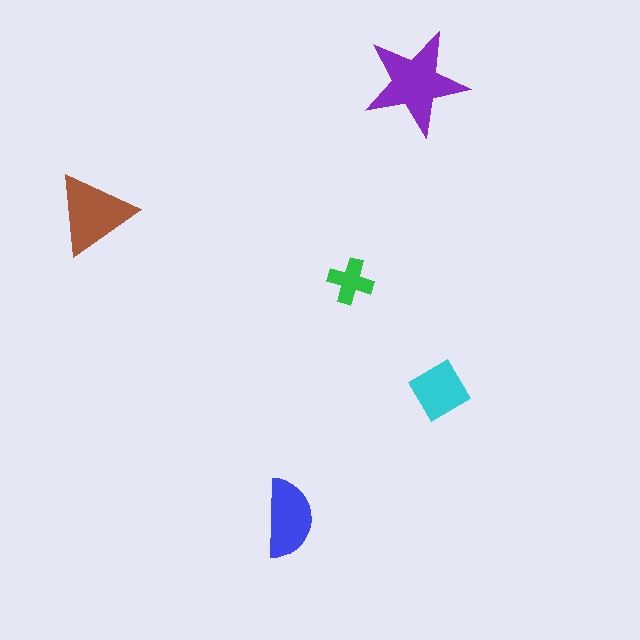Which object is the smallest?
The green cross.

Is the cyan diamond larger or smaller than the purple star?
Smaller.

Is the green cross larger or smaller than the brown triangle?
Smaller.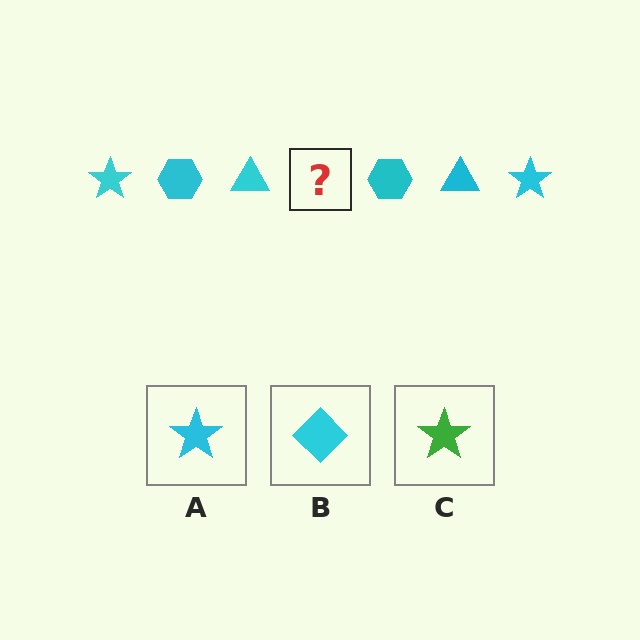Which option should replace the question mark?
Option A.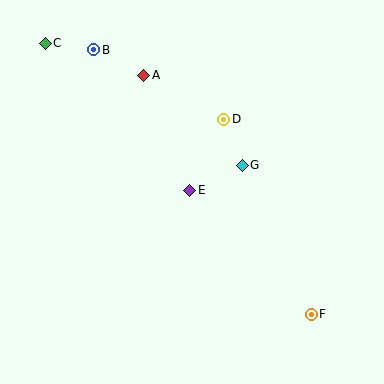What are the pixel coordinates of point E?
Point E is at (190, 190).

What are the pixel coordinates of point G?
Point G is at (242, 165).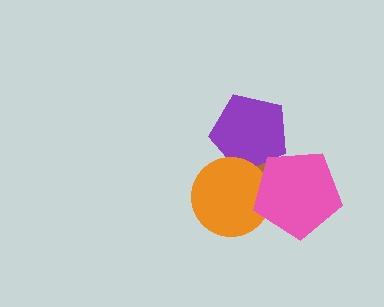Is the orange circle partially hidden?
Yes, it is partially covered by another shape.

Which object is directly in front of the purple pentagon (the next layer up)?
The orange circle is directly in front of the purple pentagon.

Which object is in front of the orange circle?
The pink pentagon is in front of the orange circle.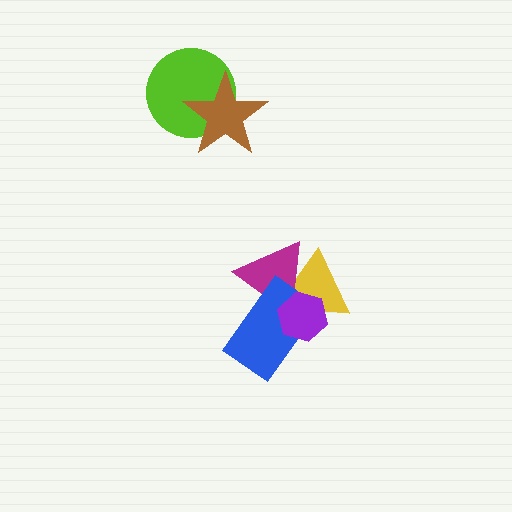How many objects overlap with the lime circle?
1 object overlaps with the lime circle.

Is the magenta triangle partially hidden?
Yes, it is partially covered by another shape.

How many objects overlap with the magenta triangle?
3 objects overlap with the magenta triangle.